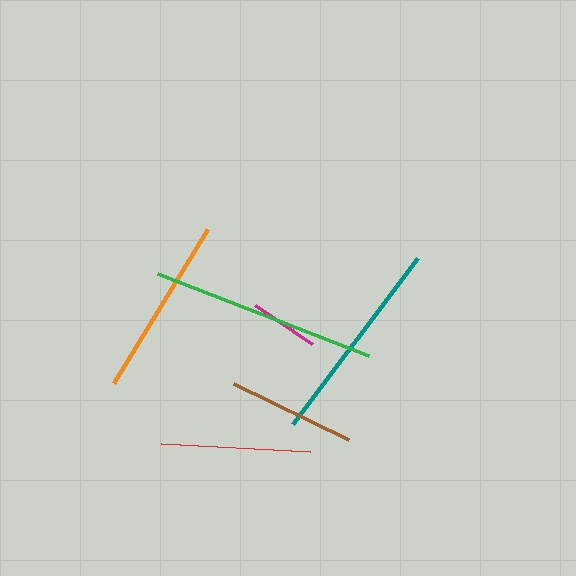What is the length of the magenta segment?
The magenta segment is approximately 69 pixels long.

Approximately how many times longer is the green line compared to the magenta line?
The green line is approximately 3.3 times the length of the magenta line.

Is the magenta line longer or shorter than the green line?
The green line is longer than the magenta line.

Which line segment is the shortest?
The magenta line is the shortest at approximately 69 pixels.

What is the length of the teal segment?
The teal segment is approximately 209 pixels long.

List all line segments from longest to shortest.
From longest to shortest: green, teal, orange, red, brown, magenta.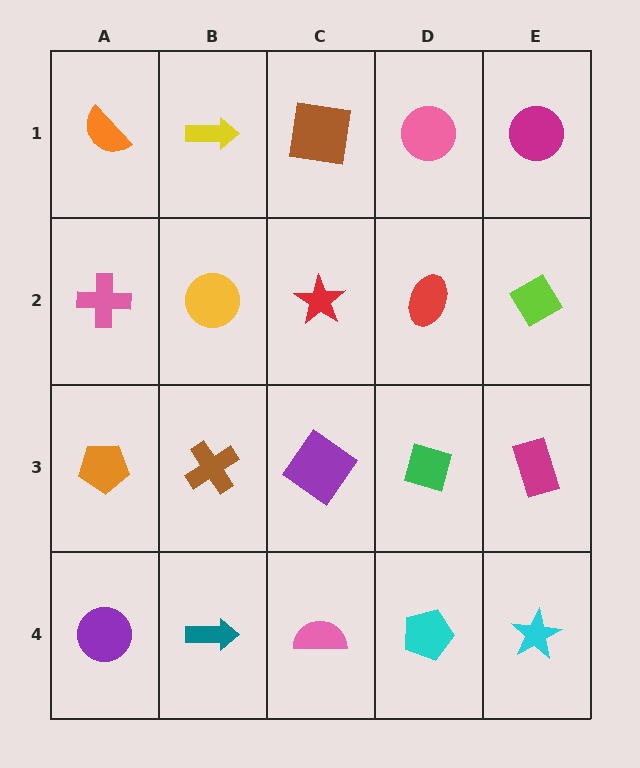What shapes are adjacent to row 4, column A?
An orange pentagon (row 3, column A), a teal arrow (row 4, column B).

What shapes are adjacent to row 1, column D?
A red ellipse (row 2, column D), a brown square (row 1, column C), a magenta circle (row 1, column E).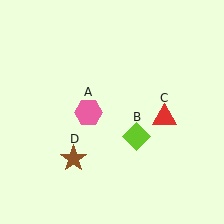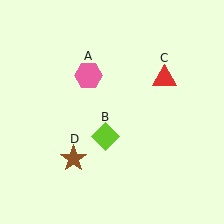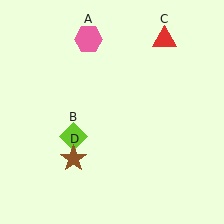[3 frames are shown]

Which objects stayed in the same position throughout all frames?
Brown star (object D) remained stationary.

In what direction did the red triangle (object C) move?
The red triangle (object C) moved up.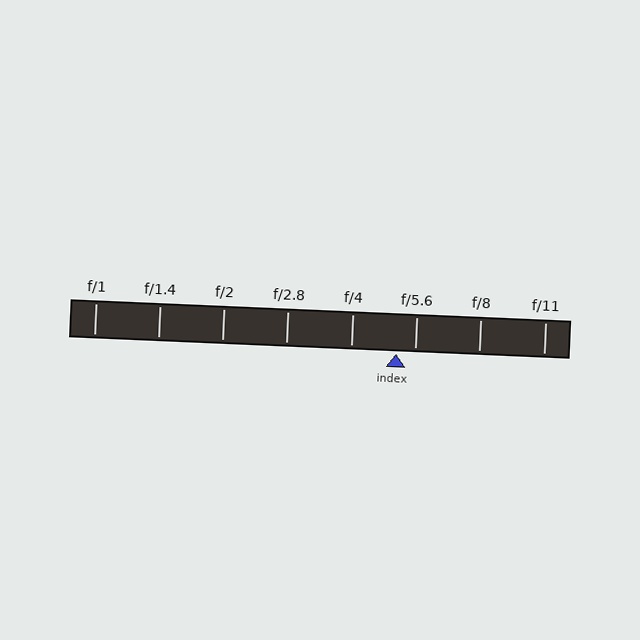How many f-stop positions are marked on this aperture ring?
There are 8 f-stop positions marked.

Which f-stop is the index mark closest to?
The index mark is closest to f/5.6.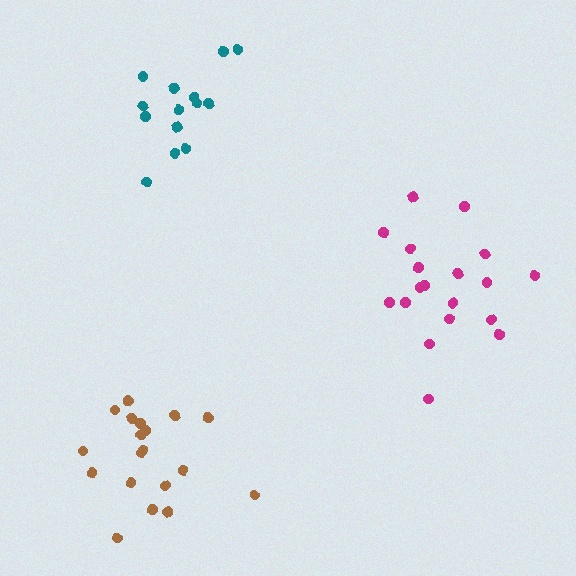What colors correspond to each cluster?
The clusters are colored: teal, brown, magenta.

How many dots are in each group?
Group 1: 14 dots, Group 2: 19 dots, Group 3: 19 dots (52 total).